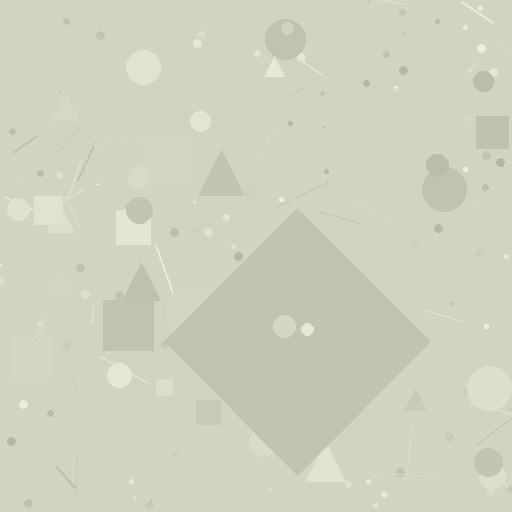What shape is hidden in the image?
A diamond is hidden in the image.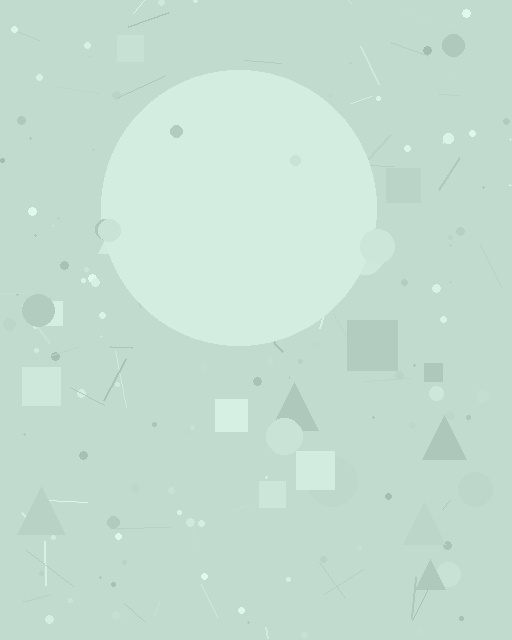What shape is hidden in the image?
A circle is hidden in the image.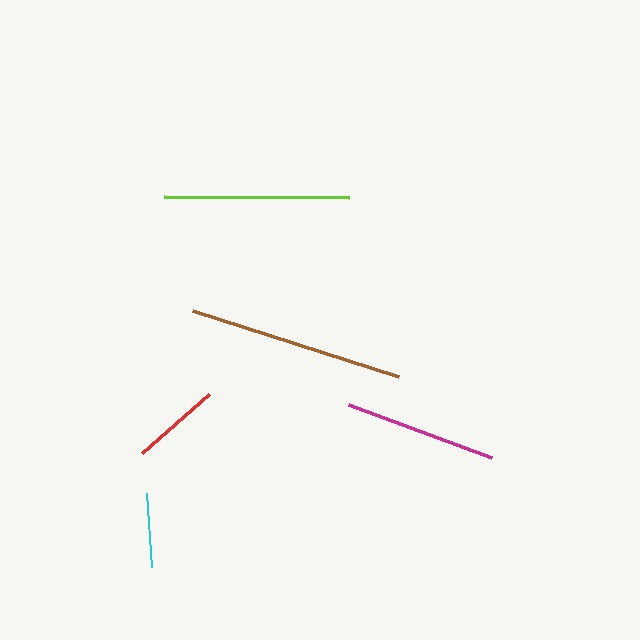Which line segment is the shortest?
The cyan line is the shortest at approximately 75 pixels.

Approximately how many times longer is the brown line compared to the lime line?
The brown line is approximately 1.2 times the length of the lime line.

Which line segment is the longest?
The brown line is the longest at approximately 216 pixels.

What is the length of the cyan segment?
The cyan segment is approximately 75 pixels long.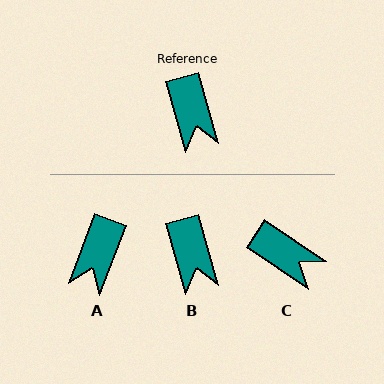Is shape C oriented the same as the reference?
No, it is off by about 41 degrees.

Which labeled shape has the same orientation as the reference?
B.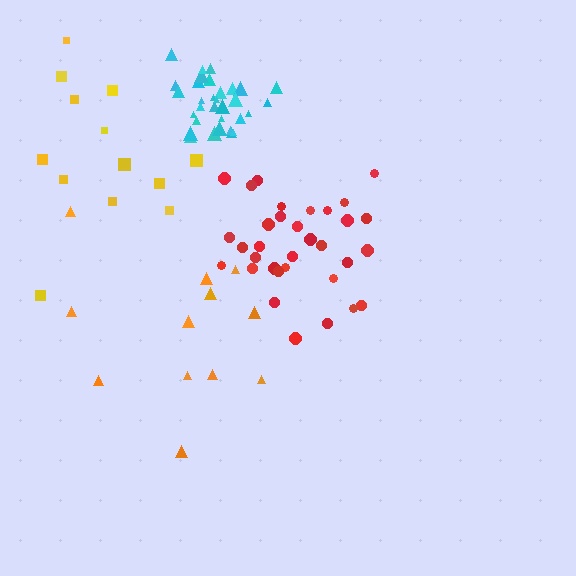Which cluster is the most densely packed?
Cyan.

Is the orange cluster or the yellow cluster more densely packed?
Yellow.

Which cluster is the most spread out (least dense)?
Orange.